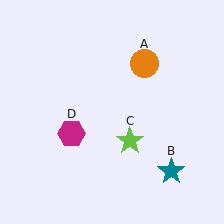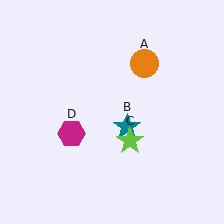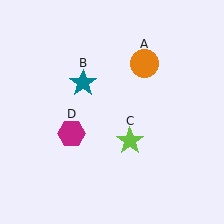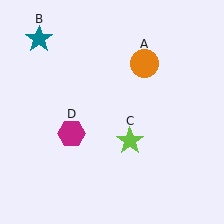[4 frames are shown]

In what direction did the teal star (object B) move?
The teal star (object B) moved up and to the left.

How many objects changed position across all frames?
1 object changed position: teal star (object B).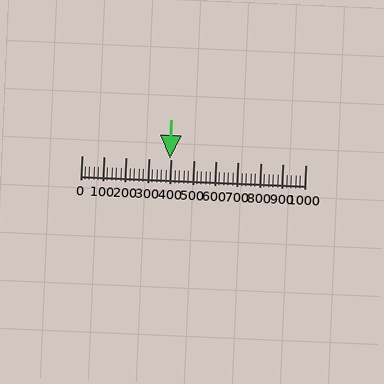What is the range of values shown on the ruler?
The ruler shows values from 0 to 1000.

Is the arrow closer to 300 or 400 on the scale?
The arrow is closer to 400.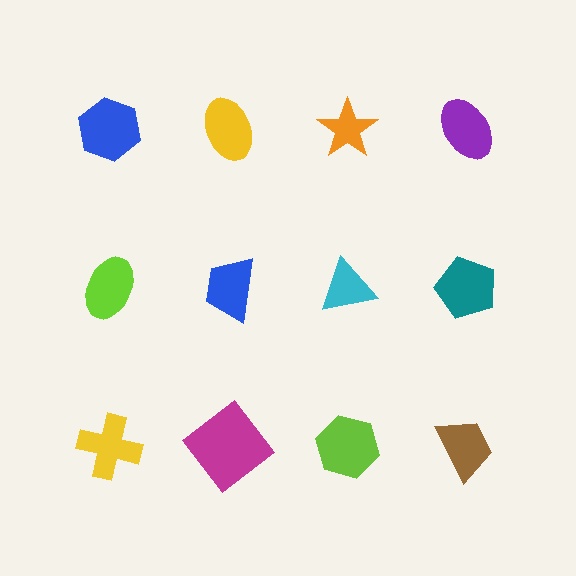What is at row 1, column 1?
A blue hexagon.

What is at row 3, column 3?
A lime hexagon.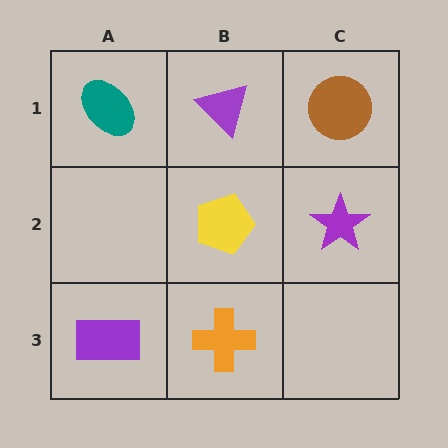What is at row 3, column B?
An orange cross.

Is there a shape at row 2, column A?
No, that cell is empty.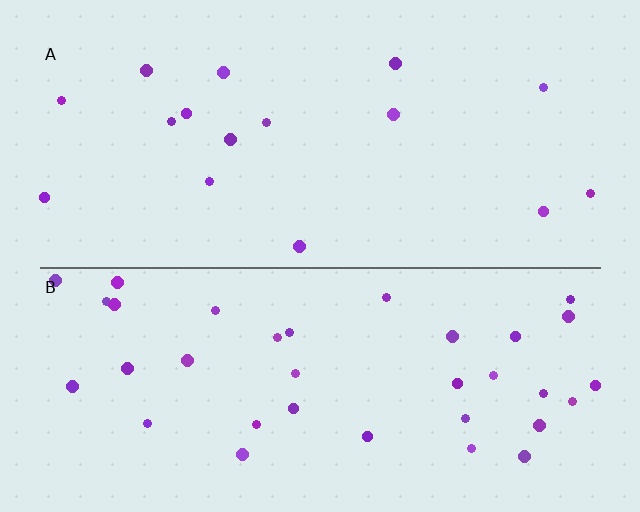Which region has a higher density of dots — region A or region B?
B (the bottom).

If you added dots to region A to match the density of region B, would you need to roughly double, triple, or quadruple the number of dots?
Approximately double.